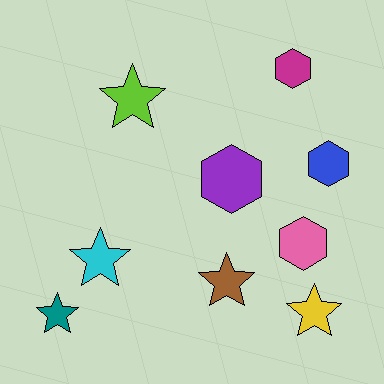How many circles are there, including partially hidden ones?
There are no circles.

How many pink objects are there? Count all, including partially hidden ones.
There is 1 pink object.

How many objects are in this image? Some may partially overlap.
There are 9 objects.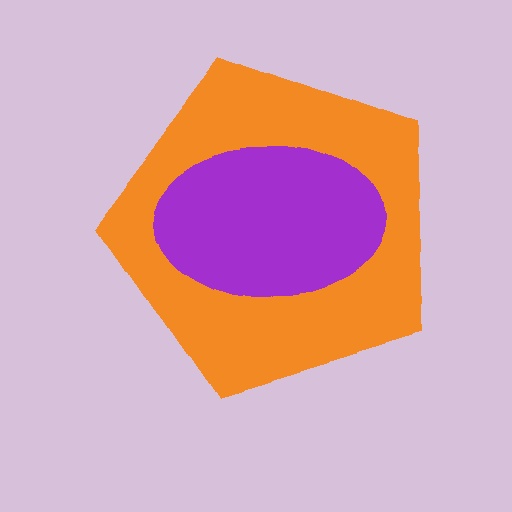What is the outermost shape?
The orange pentagon.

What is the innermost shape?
The purple ellipse.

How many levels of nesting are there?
2.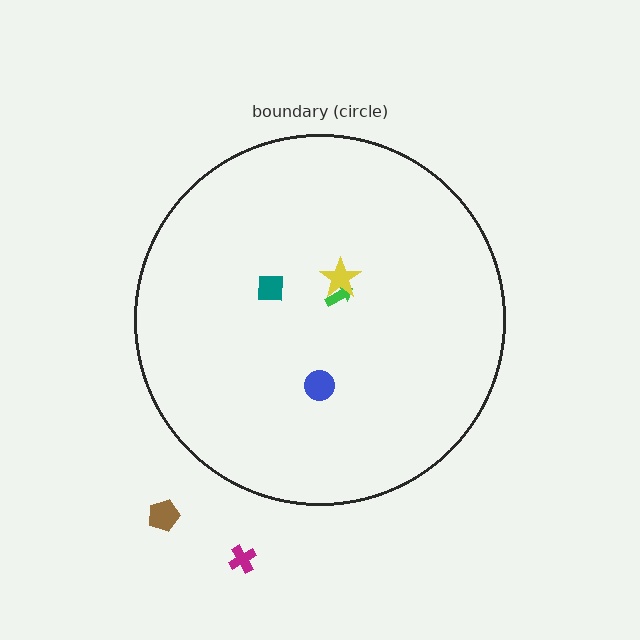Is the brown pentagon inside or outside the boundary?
Outside.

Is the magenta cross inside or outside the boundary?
Outside.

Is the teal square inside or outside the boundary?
Inside.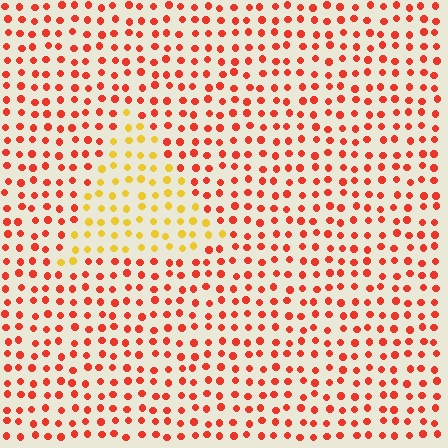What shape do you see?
I see a triangle.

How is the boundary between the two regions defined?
The boundary is defined purely by a slight shift in hue (about 46 degrees). Spacing, size, and orientation are identical on both sides.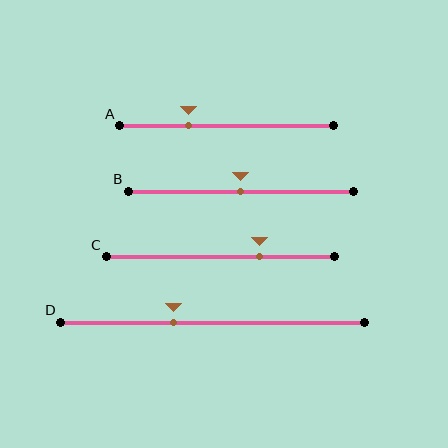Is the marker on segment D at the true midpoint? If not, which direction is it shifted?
No, the marker on segment D is shifted to the left by about 13% of the segment length.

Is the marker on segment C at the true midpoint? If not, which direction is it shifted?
No, the marker on segment C is shifted to the right by about 17% of the segment length.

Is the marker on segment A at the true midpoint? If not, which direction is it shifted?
No, the marker on segment A is shifted to the left by about 18% of the segment length.